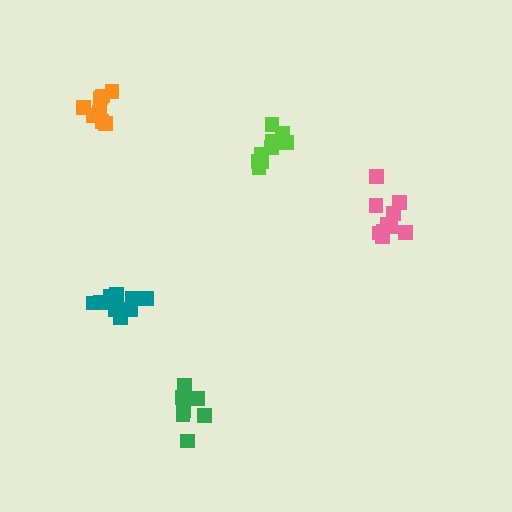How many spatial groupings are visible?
There are 5 spatial groupings.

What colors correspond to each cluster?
The clusters are colored: green, lime, pink, orange, teal.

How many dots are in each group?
Group 1: 7 dots, Group 2: 9 dots, Group 3: 10 dots, Group 4: 8 dots, Group 5: 10 dots (44 total).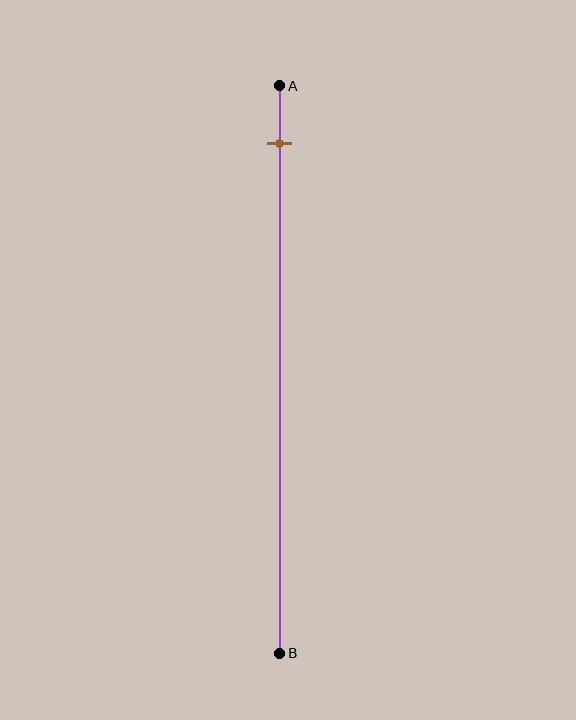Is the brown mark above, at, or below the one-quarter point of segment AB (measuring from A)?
The brown mark is above the one-quarter point of segment AB.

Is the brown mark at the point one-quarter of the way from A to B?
No, the mark is at about 10% from A, not at the 25% one-quarter point.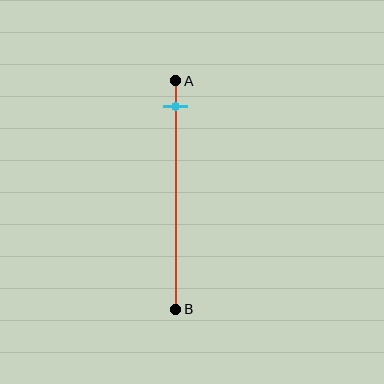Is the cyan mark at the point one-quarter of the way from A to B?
No, the mark is at about 10% from A, not at the 25% one-quarter point.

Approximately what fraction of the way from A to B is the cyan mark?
The cyan mark is approximately 10% of the way from A to B.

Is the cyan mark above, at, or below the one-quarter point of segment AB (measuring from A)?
The cyan mark is above the one-quarter point of segment AB.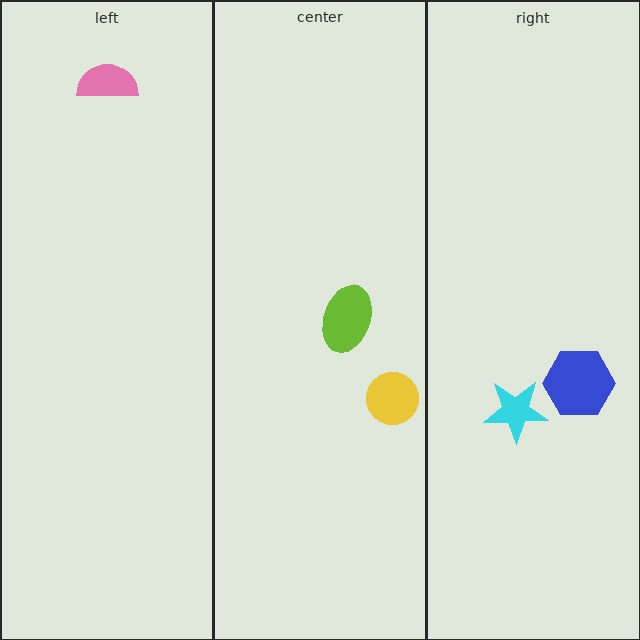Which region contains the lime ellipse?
The center region.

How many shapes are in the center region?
2.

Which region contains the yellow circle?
The center region.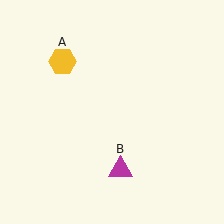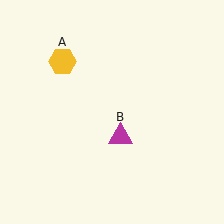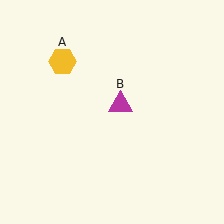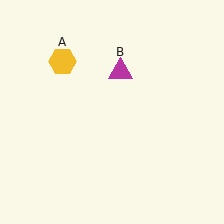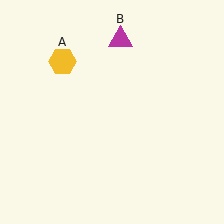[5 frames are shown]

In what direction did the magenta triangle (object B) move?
The magenta triangle (object B) moved up.